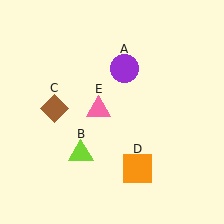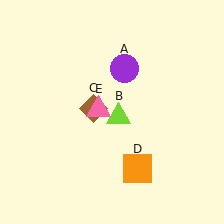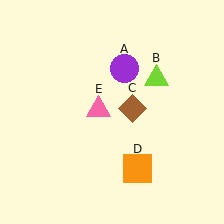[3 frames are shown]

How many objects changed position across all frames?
2 objects changed position: lime triangle (object B), brown diamond (object C).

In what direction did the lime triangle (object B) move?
The lime triangle (object B) moved up and to the right.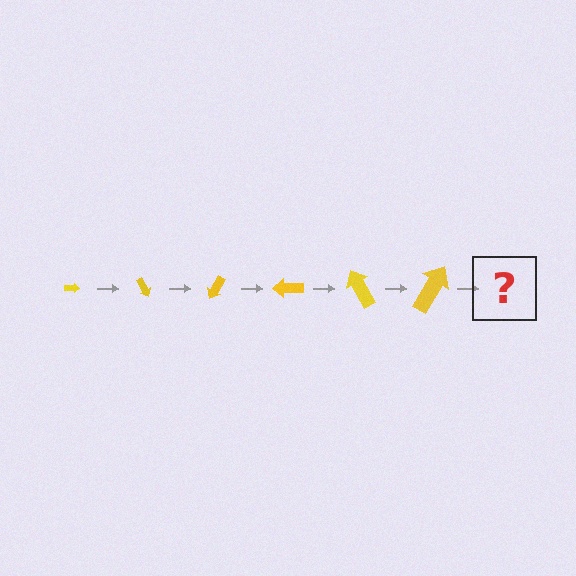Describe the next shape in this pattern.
It should be an arrow, larger than the previous one and rotated 360 degrees from the start.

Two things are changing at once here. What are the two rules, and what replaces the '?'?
The two rules are that the arrow grows larger each step and it rotates 60 degrees each step. The '?' should be an arrow, larger than the previous one and rotated 360 degrees from the start.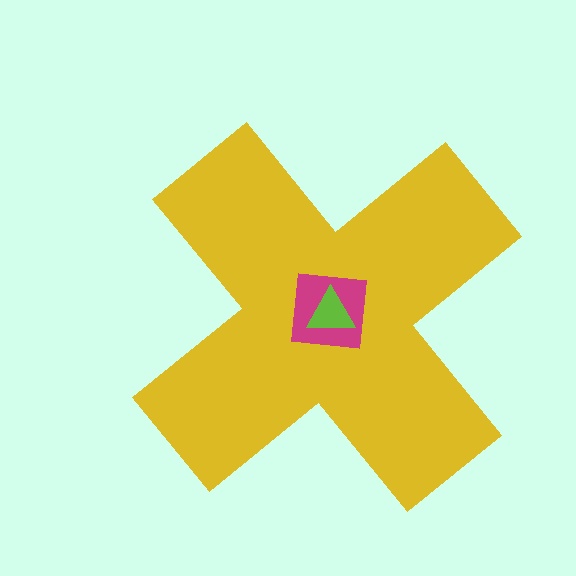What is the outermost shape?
The yellow cross.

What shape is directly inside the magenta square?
The lime triangle.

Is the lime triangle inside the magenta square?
Yes.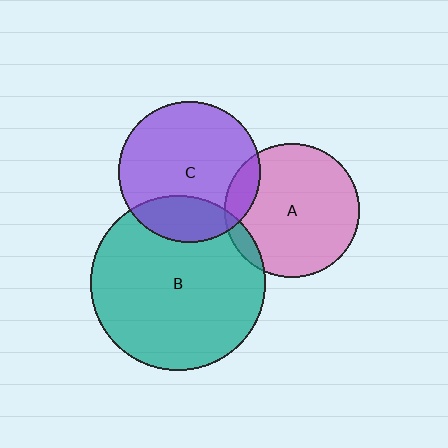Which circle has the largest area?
Circle B (teal).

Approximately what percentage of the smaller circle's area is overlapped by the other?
Approximately 10%.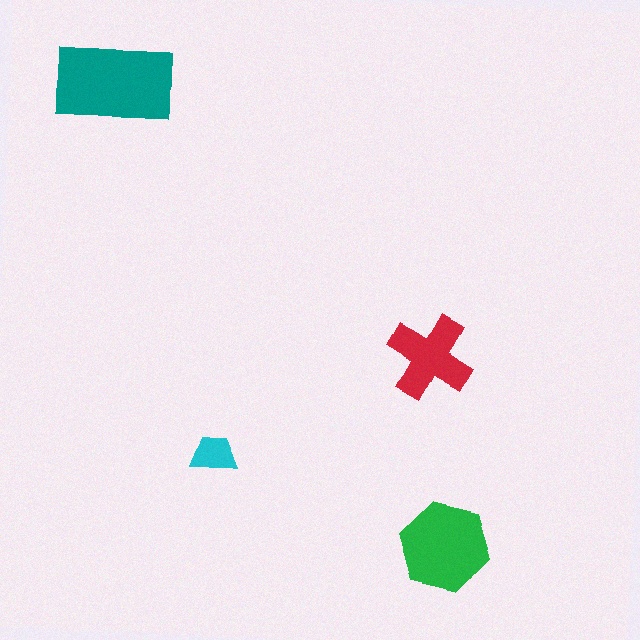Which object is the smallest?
The cyan trapezoid.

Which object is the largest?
The teal rectangle.